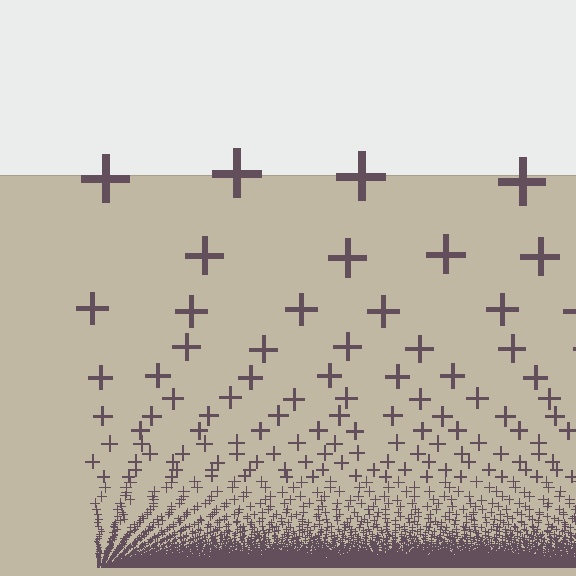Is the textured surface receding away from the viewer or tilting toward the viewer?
The surface appears to tilt toward the viewer. Texture elements get larger and sparser toward the top.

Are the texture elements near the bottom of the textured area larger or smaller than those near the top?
Smaller. The gradient is inverted — elements near the bottom are smaller and denser.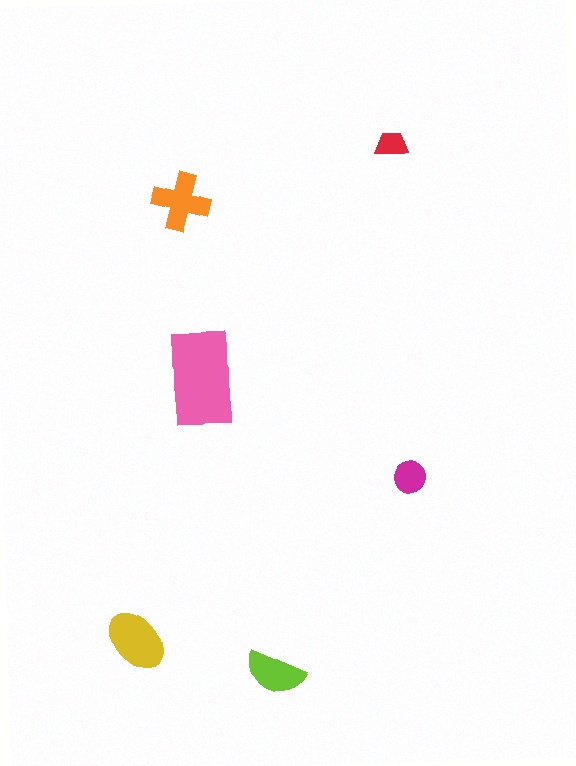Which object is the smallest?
The red trapezoid.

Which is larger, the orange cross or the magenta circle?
The orange cross.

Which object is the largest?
The pink rectangle.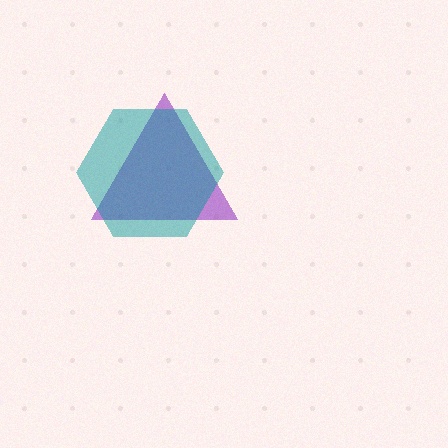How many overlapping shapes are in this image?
There are 2 overlapping shapes in the image.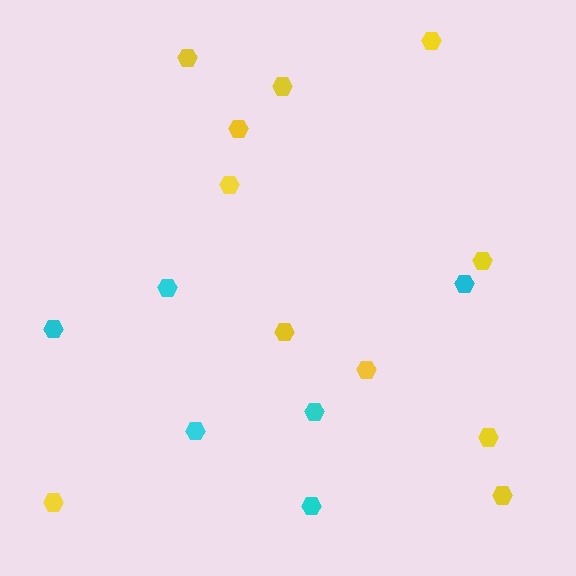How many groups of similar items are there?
There are 2 groups: one group of yellow hexagons (11) and one group of cyan hexagons (6).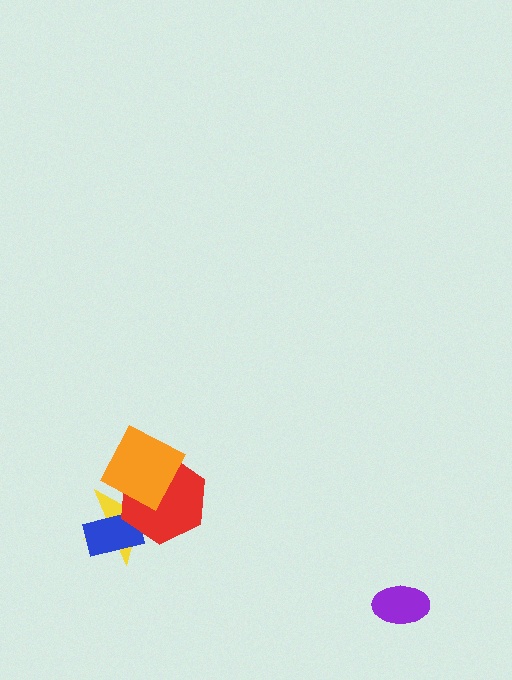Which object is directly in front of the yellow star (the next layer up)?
The blue rectangle is directly in front of the yellow star.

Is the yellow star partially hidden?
Yes, it is partially covered by another shape.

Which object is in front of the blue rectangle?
The red hexagon is in front of the blue rectangle.